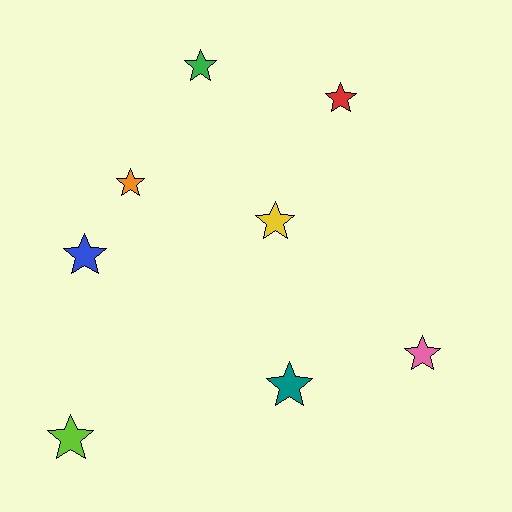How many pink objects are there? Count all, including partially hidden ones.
There is 1 pink object.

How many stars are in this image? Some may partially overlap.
There are 8 stars.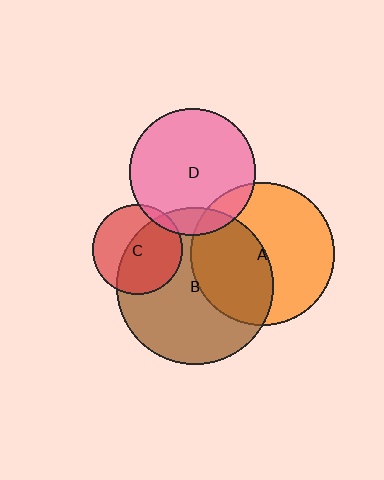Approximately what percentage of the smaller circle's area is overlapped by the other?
Approximately 10%.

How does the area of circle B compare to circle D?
Approximately 1.5 times.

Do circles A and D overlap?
Yes.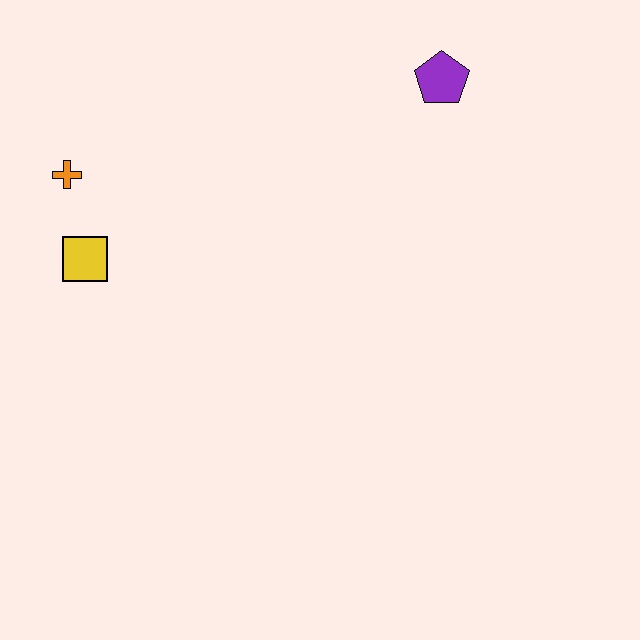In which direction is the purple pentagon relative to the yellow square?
The purple pentagon is to the right of the yellow square.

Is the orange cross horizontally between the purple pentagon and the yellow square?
No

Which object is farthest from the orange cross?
The purple pentagon is farthest from the orange cross.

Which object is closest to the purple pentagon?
The orange cross is closest to the purple pentagon.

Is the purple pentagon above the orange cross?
Yes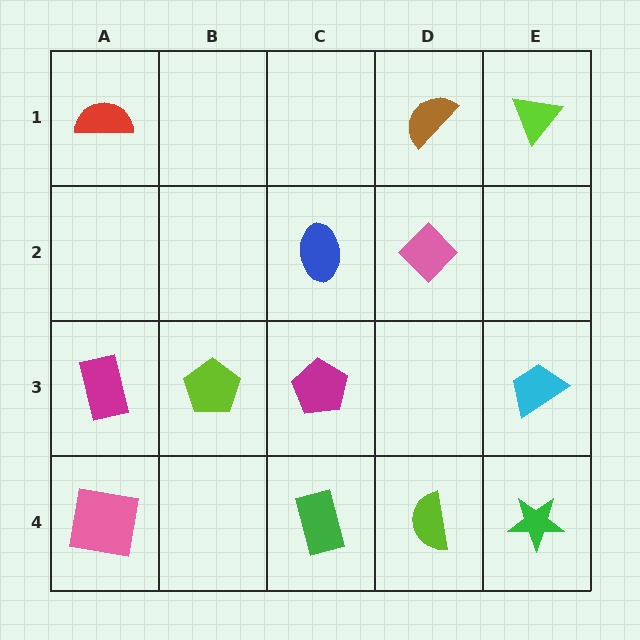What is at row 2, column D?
A pink diamond.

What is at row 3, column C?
A magenta pentagon.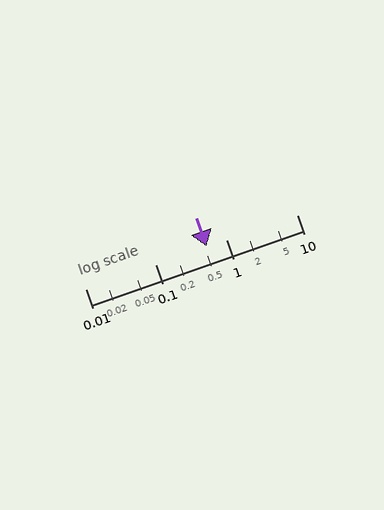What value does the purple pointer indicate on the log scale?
The pointer indicates approximately 0.53.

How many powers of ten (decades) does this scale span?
The scale spans 3 decades, from 0.01 to 10.